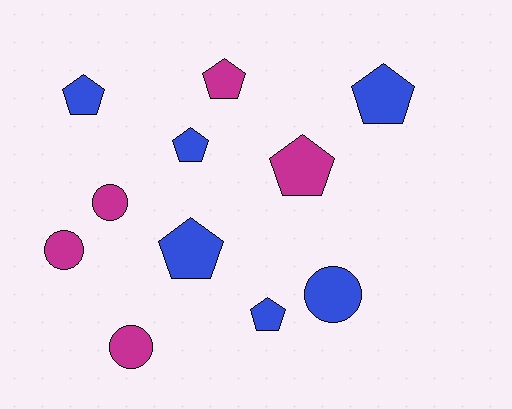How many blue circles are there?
There is 1 blue circle.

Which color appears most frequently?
Blue, with 6 objects.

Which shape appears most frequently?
Pentagon, with 7 objects.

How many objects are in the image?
There are 11 objects.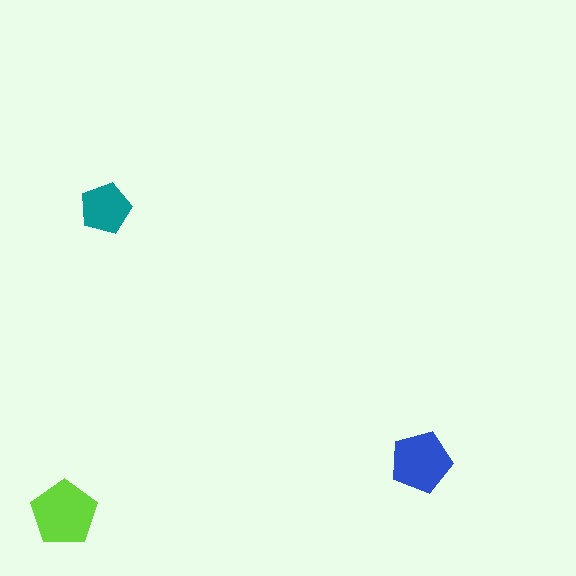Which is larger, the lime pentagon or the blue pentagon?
The lime one.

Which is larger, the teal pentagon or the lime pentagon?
The lime one.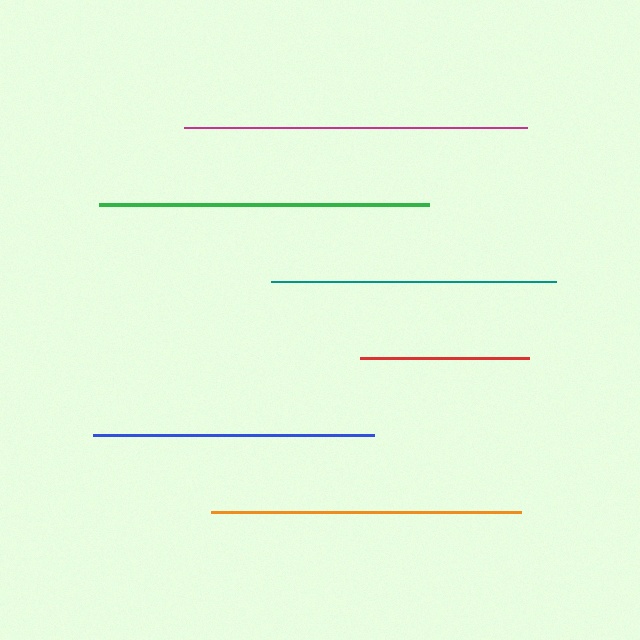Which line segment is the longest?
The magenta line is the longest at approximately 343 pixels.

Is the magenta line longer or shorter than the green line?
The magenta line is longer than the green line.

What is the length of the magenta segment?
The magenta segment is approximately 343 pixels long.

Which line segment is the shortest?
The red line is the shortest at approximately 169 pixels.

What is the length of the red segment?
The red segment is approximately 169 pixels long.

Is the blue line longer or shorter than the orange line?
The orange line is longer than the blue line.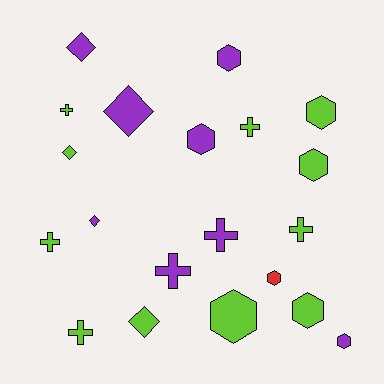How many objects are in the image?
There are 20 objects.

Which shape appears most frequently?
Hexagon, with 8 objects.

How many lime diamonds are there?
There are 2 lime diamonds.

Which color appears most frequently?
Lime, with 11 objects.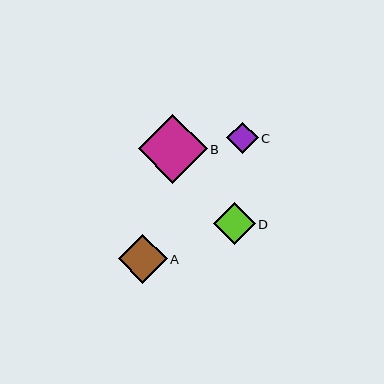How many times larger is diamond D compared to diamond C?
Diamond D is approximately 1.3 times the size of diamond C.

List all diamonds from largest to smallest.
From largest to smallest: B, A, D, C.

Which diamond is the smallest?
Diamond C is the smallest with a size of approximately 32 pixels.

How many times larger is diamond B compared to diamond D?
Diamond B is approximately 1.6 times the size of diamond D.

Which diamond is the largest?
Diamond B is the largest with a size of approximately 69 pixels.